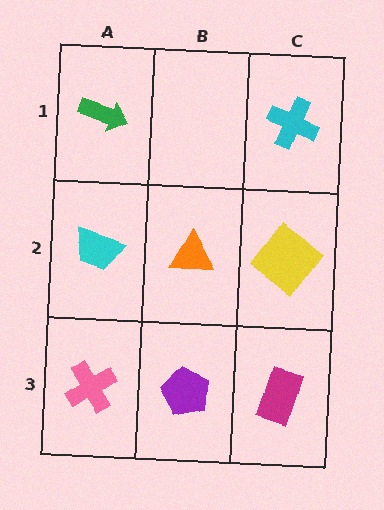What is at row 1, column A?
A green arrow.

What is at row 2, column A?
A cyan trapezoid.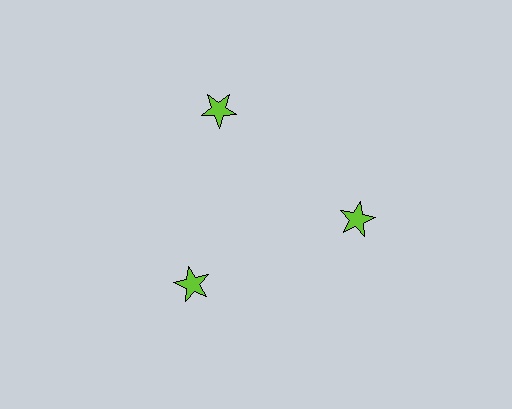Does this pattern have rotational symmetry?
Yes, this pattern has 3-fold rotational symmetry. It looks the same after rotating 120 degrees around the center.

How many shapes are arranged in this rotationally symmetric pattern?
There are 3 shapes, arranged in 3 groups of 1.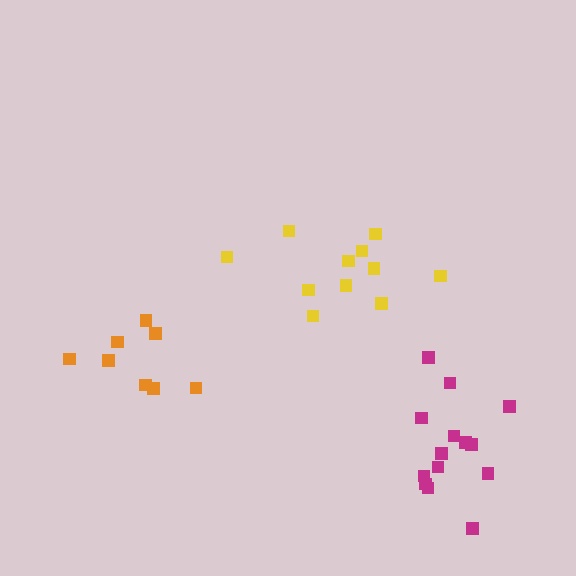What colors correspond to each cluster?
The clusters are colored: yellow, magenta, orange.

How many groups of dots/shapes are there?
There are 3 groups.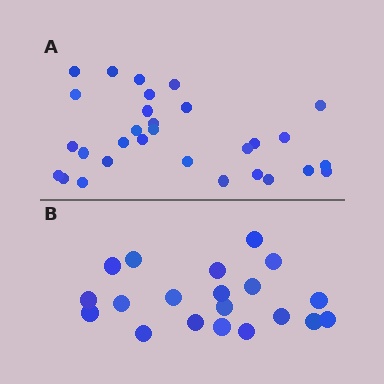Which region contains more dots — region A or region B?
Region A (the top region) has more dots.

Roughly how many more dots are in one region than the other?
Region A has roughly 10 or so more dots than region B.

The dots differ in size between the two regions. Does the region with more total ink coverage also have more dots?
No. Region B has more total ink coverage because its dots are larger, but region A actually contains more individual dots. Total area can be misleading — the number of items is what matters here.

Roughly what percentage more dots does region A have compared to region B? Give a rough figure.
About 50% more.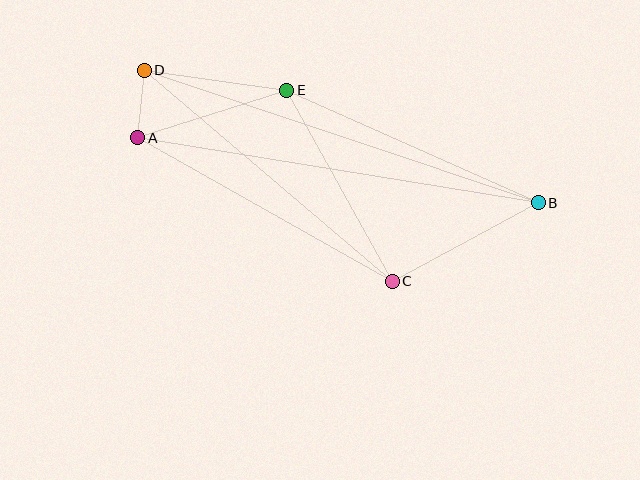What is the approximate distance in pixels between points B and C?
The distance between B and C is approximately 166 pixels.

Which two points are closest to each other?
Points A and D are closest to each other.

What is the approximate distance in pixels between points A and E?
The distance between A and E is approximately 156 pixels.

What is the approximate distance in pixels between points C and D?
The distance between C and D is approximately 325 pixels.